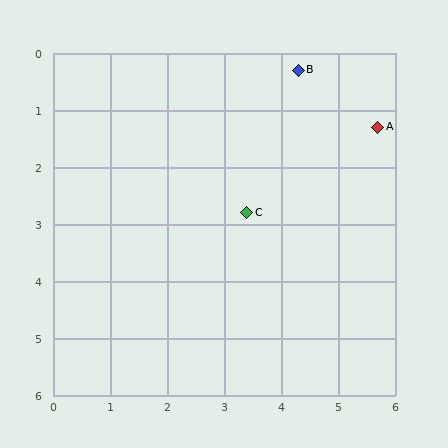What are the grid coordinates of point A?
Point A is at approximately (5.7, 1.3).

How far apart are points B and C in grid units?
Points B and C are about 2.7 grid units apart.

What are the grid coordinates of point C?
Point C is at approximately (3.4, 2.8).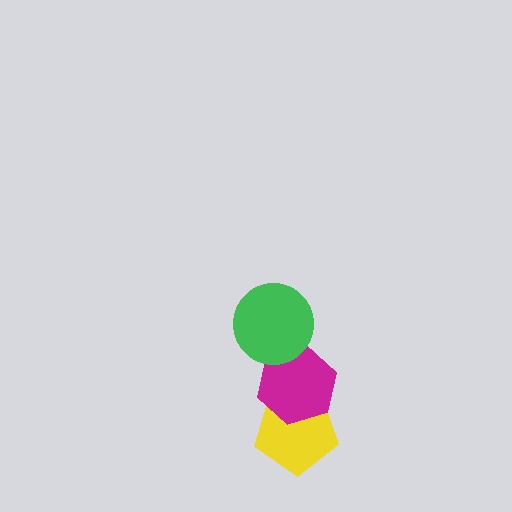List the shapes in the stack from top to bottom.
From top to bottom: the green circle, the magenta hexagon, the yellow pentagon.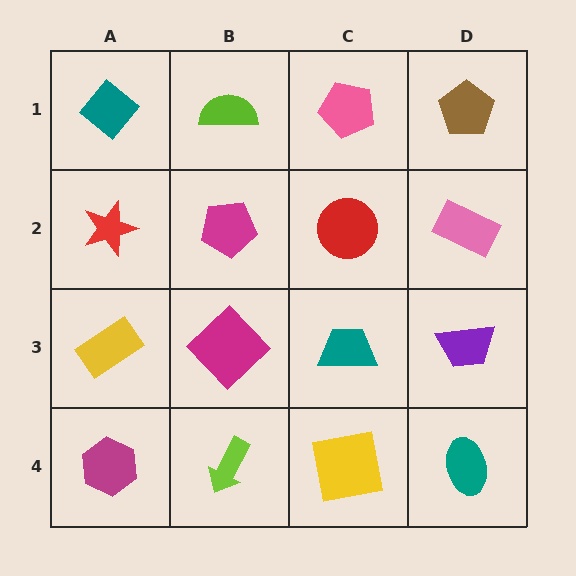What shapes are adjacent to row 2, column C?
A pink pentagon (row 1, column C), a teal trapezoid (row 3, column C), a magenta pentagon (row 2, column B), a pink rectangle (row 2, column D).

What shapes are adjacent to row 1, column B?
A magenta pentagon (row 2, column B), a teal diamond (row 1, column A), a pink pentagon (row 1, column C).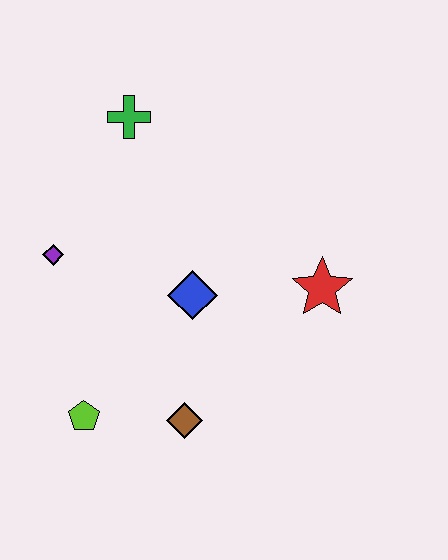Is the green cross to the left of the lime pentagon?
No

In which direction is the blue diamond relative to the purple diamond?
The blue diamond is to the right of the purple diamond.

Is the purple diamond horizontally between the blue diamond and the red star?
No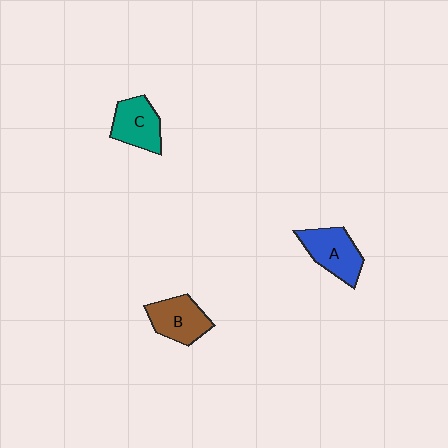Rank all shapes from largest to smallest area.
From largest to smallest: A (blue), B (brown), C (teal).